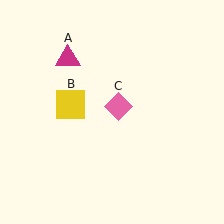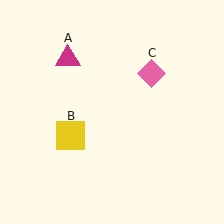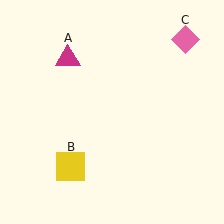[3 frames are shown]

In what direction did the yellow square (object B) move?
The yellow square (object B) moved down.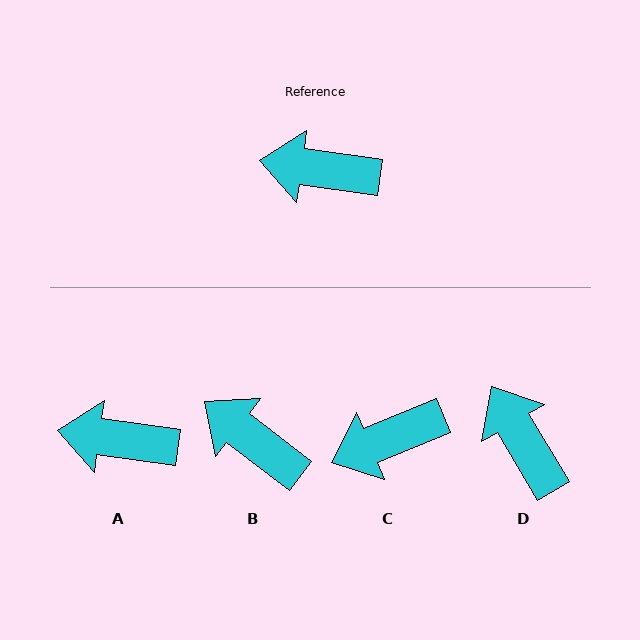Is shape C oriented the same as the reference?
No, it is off by about 30 degrees.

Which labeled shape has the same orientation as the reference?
A.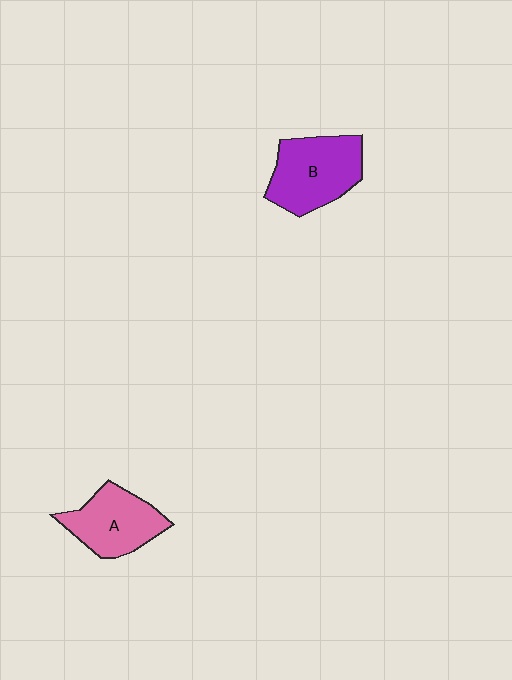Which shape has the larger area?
Shape B (purple).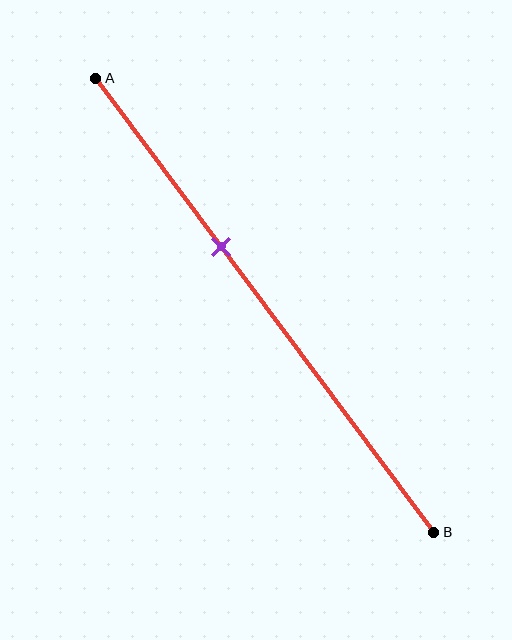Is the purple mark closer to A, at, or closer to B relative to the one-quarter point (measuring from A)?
The purple mark is closer to point B than the one-quarter point of segment AB.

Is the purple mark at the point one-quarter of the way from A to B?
No, the mark is at about 35% from A, not at the 25% one-quarter point.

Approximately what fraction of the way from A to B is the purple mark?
The purple mark is approximately 35% of the way from A to B.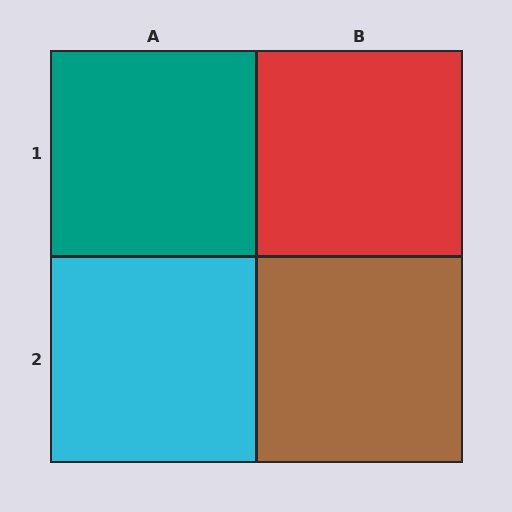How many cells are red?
1 cell is red.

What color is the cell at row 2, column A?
Cyan.